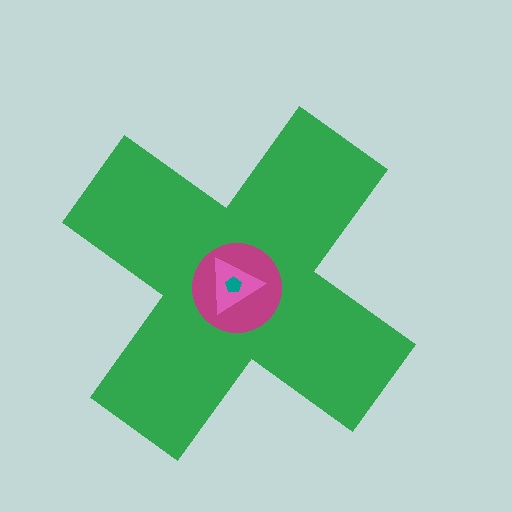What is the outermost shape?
The green cross.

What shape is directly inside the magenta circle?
The pink triangle.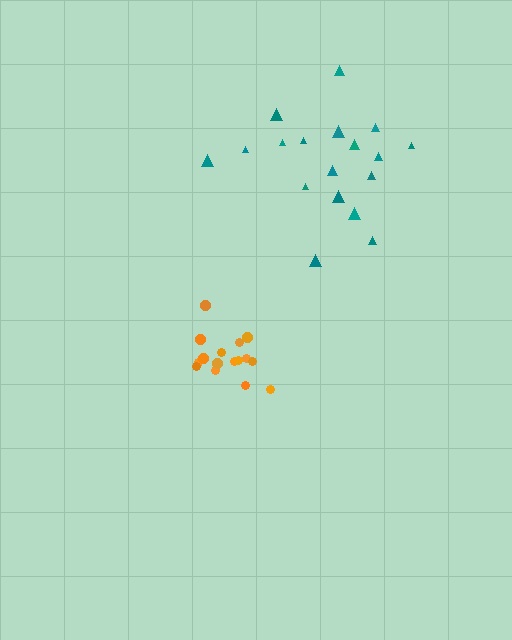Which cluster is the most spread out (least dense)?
Teal.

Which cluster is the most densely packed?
Orange.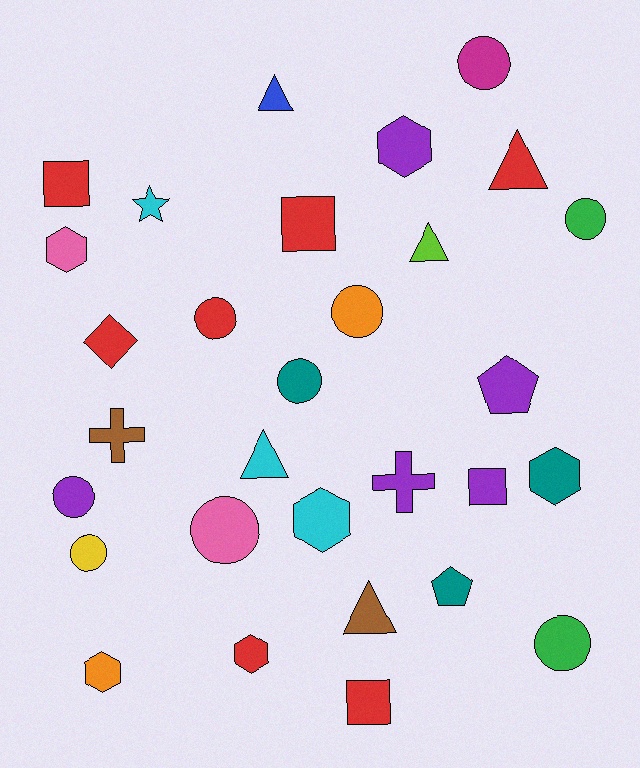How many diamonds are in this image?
There is 1 diamond.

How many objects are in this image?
There are 30 objects.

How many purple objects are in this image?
There are 5 purple objects.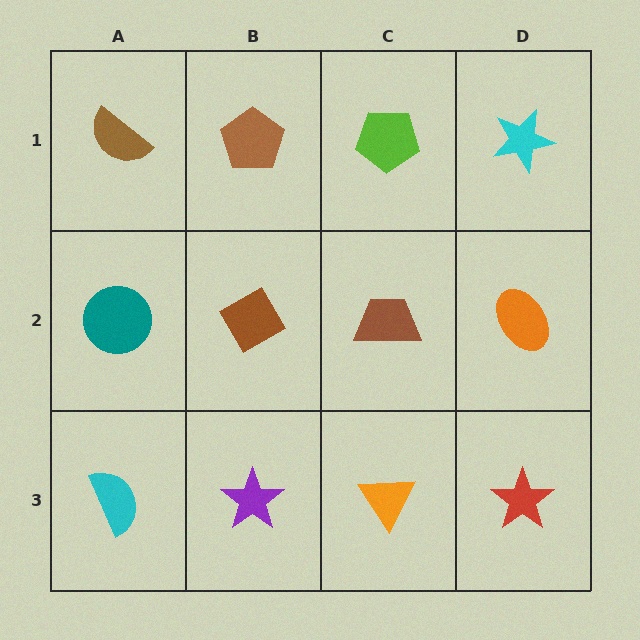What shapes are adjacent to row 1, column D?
An orange ellipse (row 2, column D), a lime pentagon (row 1, column C).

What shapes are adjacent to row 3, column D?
An orange ellipse (row 2, column D), an orange triangle (row 3, column C).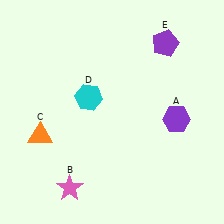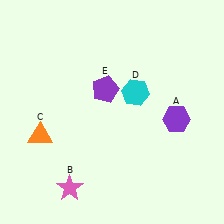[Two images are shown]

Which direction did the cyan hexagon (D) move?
The cyan hexagon (D) moved right.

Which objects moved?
The objects that moved are: the cyan hexagon (D), the purple pentagon (E).